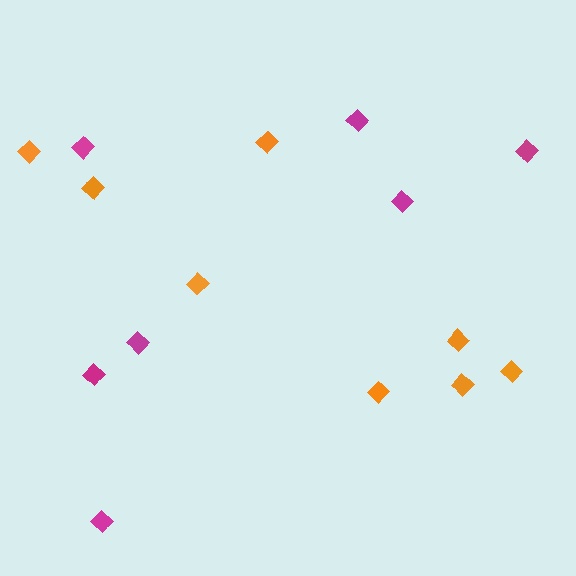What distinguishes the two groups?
There are 2 groups: one group of magenta diamonds (7) and one group of orange diamonds (8).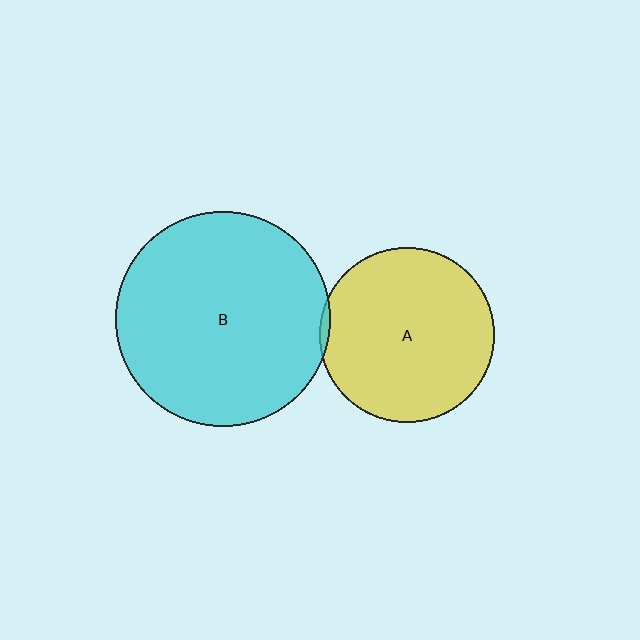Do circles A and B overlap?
Yes.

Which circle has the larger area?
Circle B (cyan).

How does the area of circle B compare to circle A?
Approximately 1.5 times.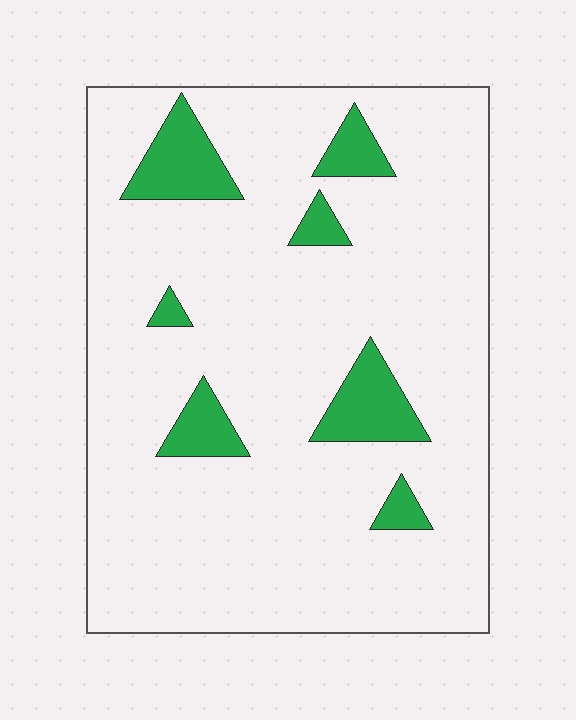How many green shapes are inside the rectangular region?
7.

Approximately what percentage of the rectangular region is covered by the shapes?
Approximately 10%.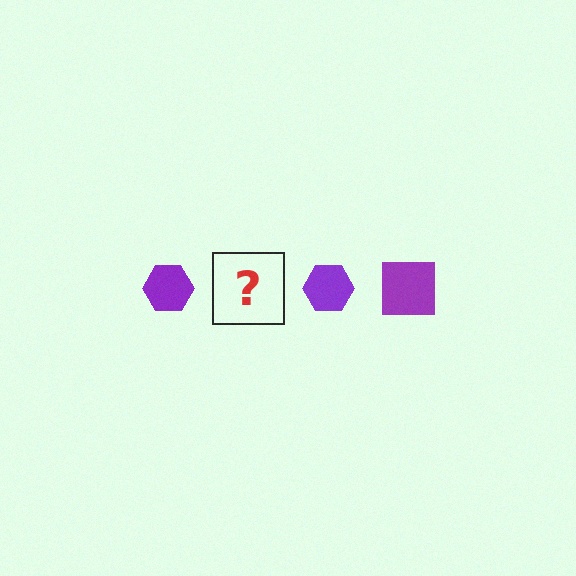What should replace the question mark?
The question mark should be replaced with a purple square.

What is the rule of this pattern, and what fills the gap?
The rule is that the pattern cycles through hexagon, square shapes in purple. The gap should be filled with a purple square.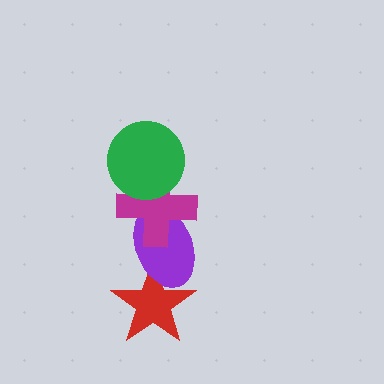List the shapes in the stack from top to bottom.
From top to bottom: the green circle, the magenta cross, the purple ellipse, the red star.